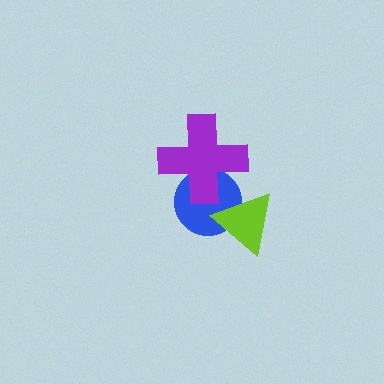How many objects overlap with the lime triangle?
1 object overlaps with the lime triangle.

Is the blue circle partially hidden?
Yes, it is partially covered by another shape.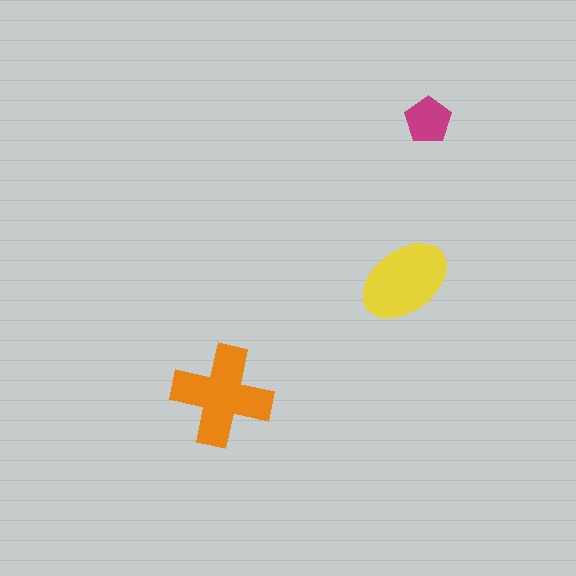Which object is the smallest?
The magenta pentagon.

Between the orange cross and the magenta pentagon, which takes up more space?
The orange cross.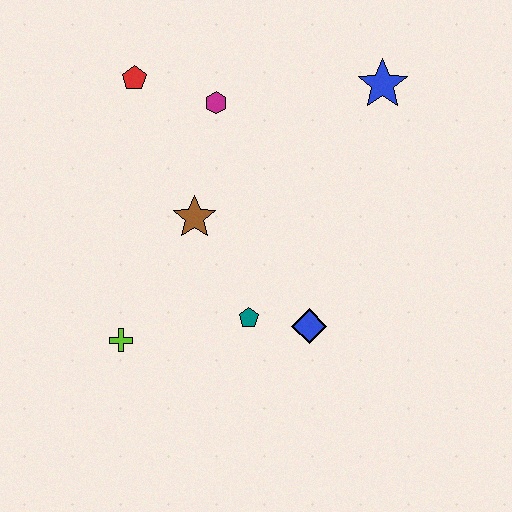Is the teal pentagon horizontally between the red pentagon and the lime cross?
No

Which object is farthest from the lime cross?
The blue star is farthest from the lime cross.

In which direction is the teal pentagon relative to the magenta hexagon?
The teal pentagon is below the magenta hexagon.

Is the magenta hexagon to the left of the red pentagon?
No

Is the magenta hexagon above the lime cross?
Yes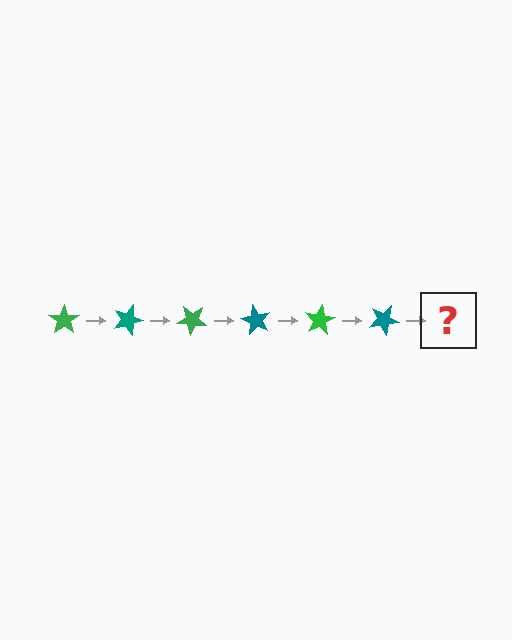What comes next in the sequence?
The next element should be a green star, rotated 120 degrees from the start.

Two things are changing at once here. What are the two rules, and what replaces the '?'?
The two rules are that it rotates 20 degrees each step and the color cycles through green and teal. The '?' should be a green star, rotated 120 degrees from the start.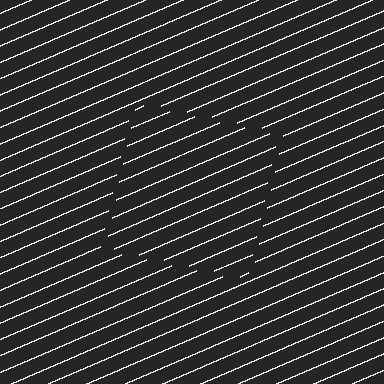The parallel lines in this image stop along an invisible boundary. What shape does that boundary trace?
An illusory square. The interior of the shape contains the same grating, shifted by half a period — the contour is defined by the phase discontinuity where line-ends from the inner and outer gratings abut.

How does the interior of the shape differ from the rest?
The interior of the shape contains the same grating, shifted by half a period — the contour is defined by the phase discontinuity where line-ends from the inner and outer gratings abut.